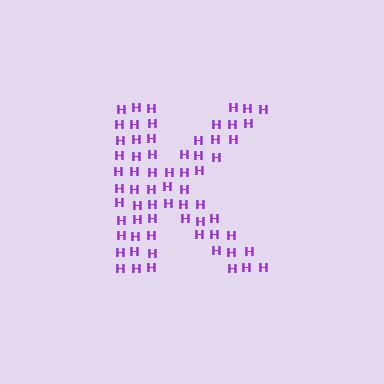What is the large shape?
The large shape is the letter K.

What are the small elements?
The small elements are letter H's.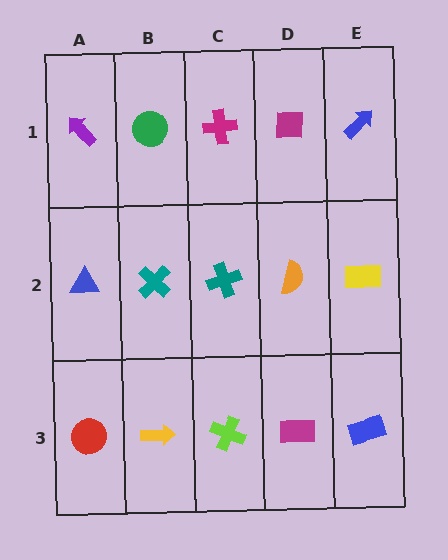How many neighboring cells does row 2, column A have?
3.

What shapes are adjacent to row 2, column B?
A green circle (row 1, column B), a yellow arrow (row 3, column B), a blue triangle (row 2, column A), a teal cross (row 2, column C).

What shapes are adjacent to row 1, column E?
A yellow rectangle (row 2, column E), a magenta square (row 1, column D).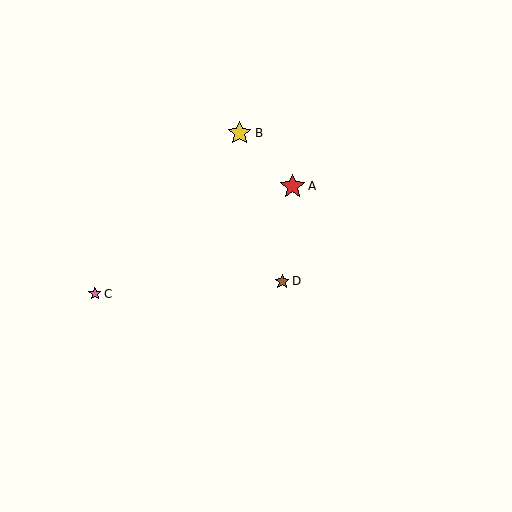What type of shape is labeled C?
Shape C is a pink star.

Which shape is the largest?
The red star (labeled A) is the largest.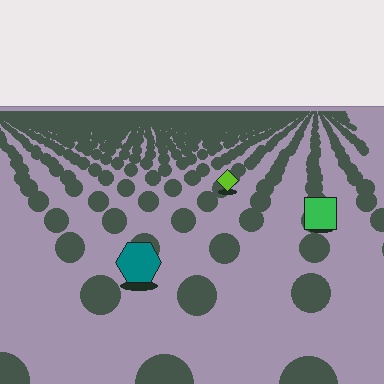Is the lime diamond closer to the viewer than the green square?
No. The green square is closer — you can tell from the texture gradient: the ground texture is coarser near it.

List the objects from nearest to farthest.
From nearest to farthest: the teal hexagon, the green square, the lime diamond.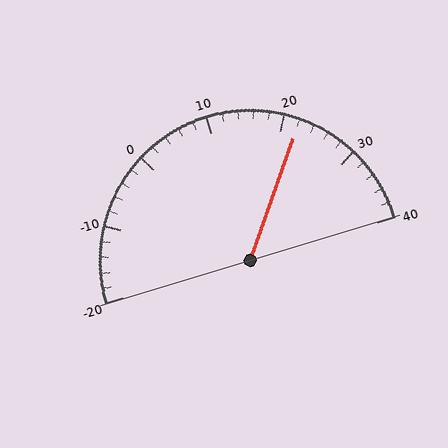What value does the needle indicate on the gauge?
The needle indicates approximately 22.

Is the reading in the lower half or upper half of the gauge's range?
The reading is in the upper half of the range (-20 to 40).